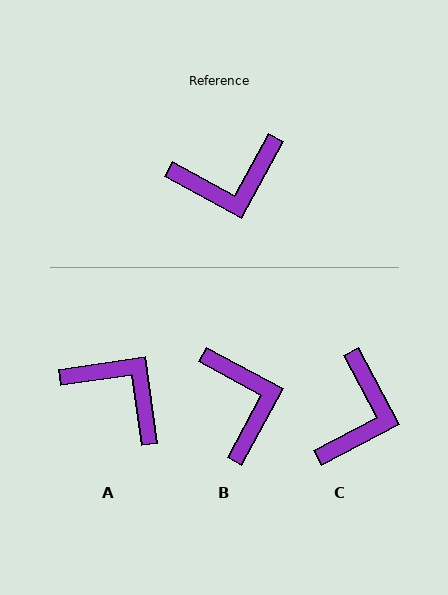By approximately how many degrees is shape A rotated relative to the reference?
Approximately 126 degrees counter-clockwise.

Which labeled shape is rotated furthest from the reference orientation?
A, about 126 degrees away.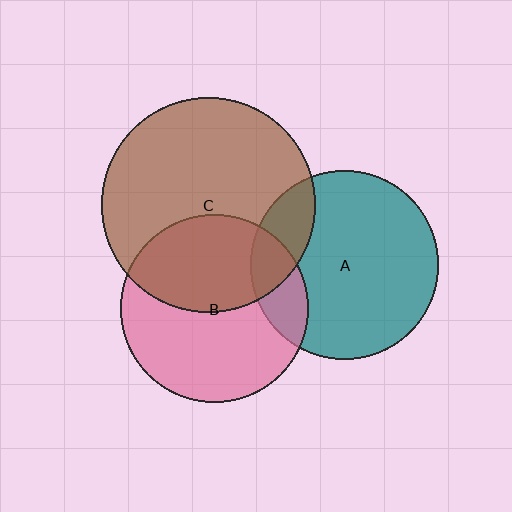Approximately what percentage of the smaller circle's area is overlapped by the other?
Approximately 15%.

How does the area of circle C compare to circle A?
Approximately 1.3 times.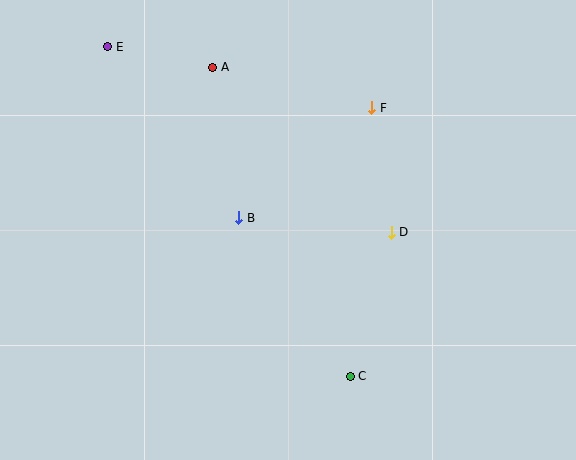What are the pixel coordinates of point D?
Point D is at (391, 232).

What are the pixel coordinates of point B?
Point B is at (239, 218).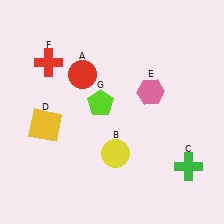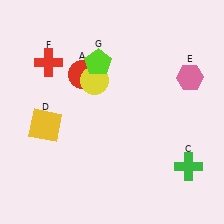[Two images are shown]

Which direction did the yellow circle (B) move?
The yellow circle (B) moved up.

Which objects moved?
The objects that moved are: the yellow circle (B), the pink hexagon (E), the lime pentagon (G).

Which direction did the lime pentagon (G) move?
The lime pentagon (G) moved up.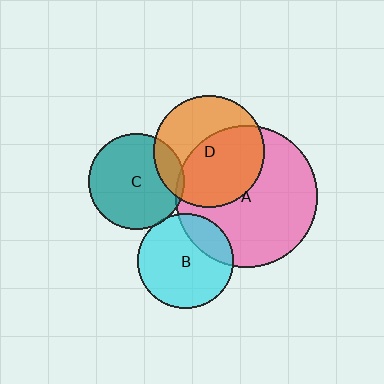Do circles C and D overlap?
Yes.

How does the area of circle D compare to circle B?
Approximately 1.4 times.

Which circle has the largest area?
Circle A (pink).